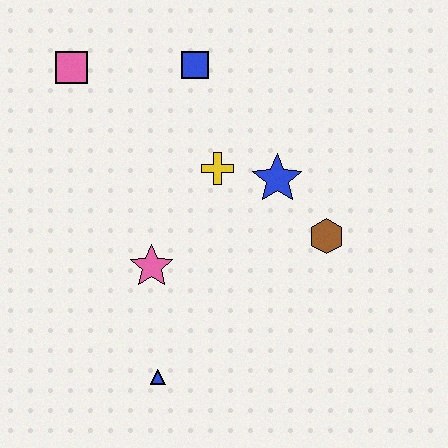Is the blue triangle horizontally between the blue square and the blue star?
No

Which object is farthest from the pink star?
The pink square is farthest from the pink star.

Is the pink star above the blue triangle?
Yes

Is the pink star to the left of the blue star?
Yes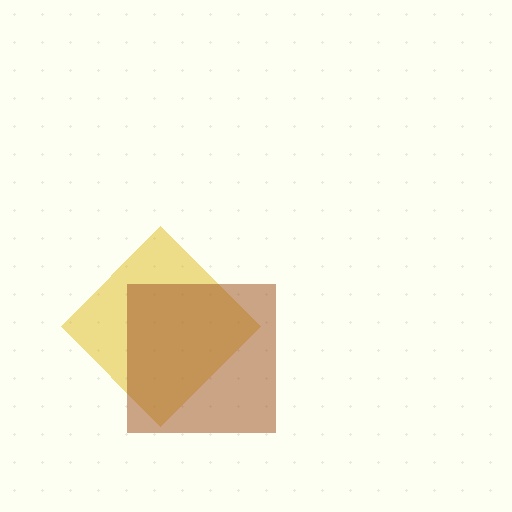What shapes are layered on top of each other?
The layered shapes are: a yellow diamond, a brown square.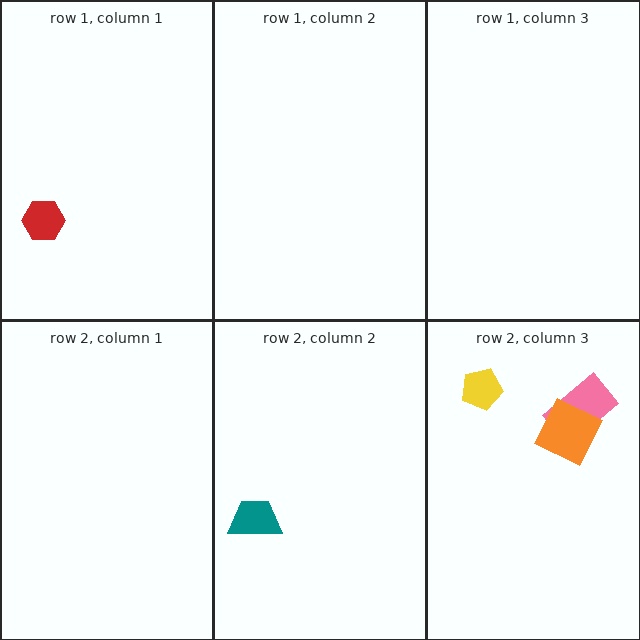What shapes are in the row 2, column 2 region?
The teal trapezoid.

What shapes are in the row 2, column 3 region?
The yellow pentagon, the pink rectangle, the orange diamond.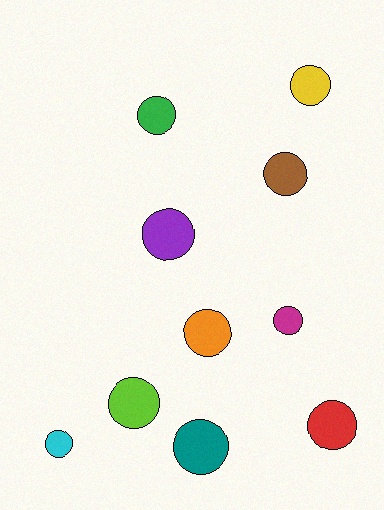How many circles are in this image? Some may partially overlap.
There are 10 circles.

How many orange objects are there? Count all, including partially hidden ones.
There is 1 orange object.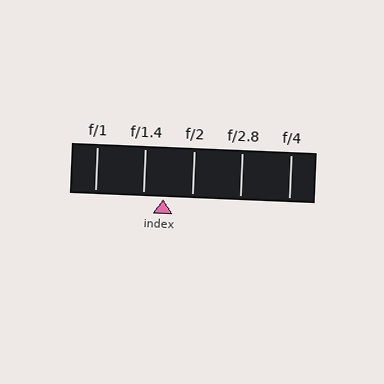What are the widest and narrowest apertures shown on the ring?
The widest aperture shown is f/1 and the narrowest is f/4.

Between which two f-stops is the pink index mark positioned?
The index mark is between f/1.4 and f/2.